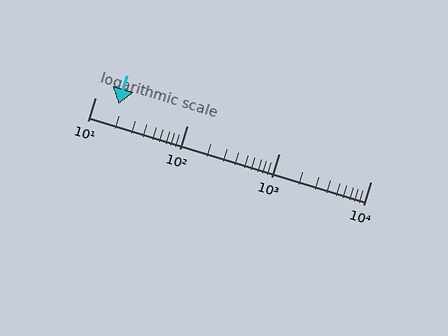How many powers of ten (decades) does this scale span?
The scale spans 3 decades, from 10 to 10000.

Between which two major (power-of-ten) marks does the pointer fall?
The pointer is between 10 and 100.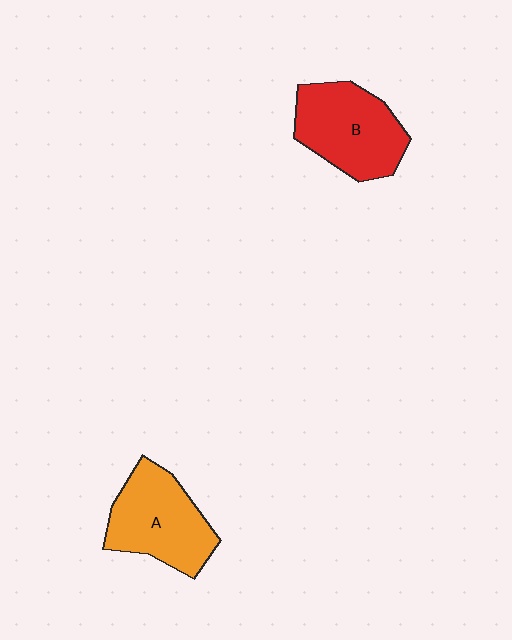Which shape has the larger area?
Shape B (red).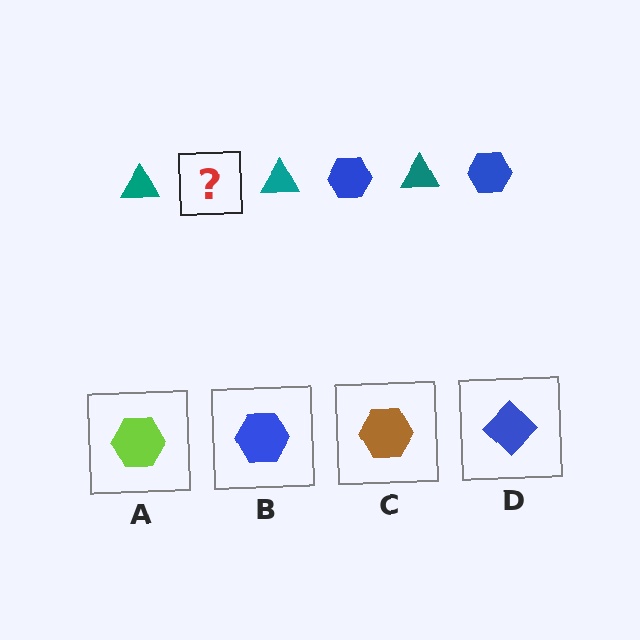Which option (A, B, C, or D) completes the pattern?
B.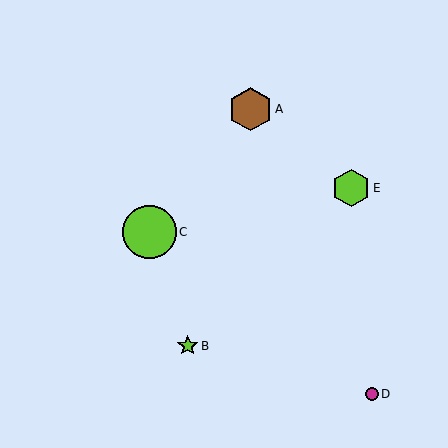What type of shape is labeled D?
Shape D is a magenta circle.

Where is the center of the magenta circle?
The center of the magenta circle is at (372, 394).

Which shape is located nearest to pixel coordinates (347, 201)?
The lime hexagon (labeled E) at (351, 188) is nearest to that location.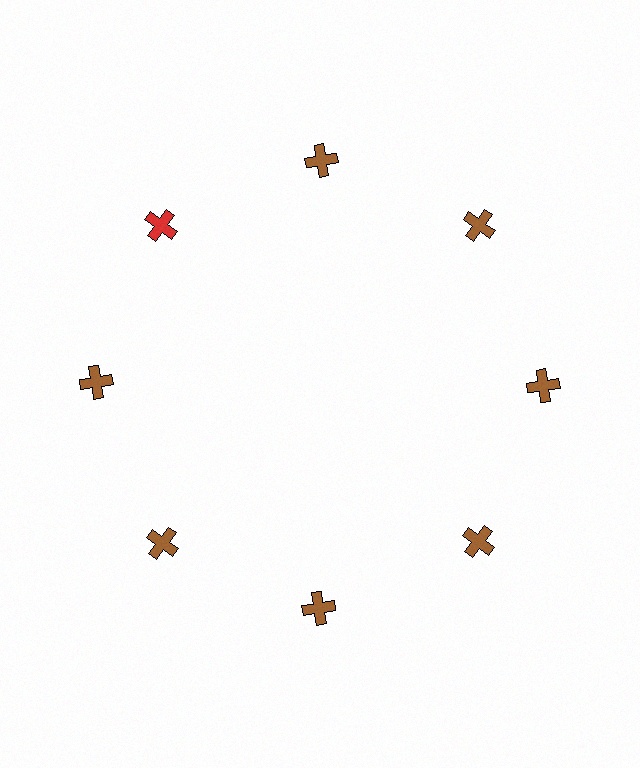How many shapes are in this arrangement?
There are 8 shapes arranged in a ring pattern.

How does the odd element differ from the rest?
It has a different color: red instead of brown.